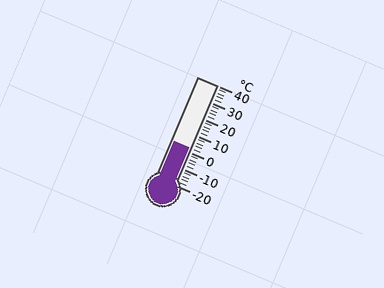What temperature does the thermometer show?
The thermometer shows approximately 2°C.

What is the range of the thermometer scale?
The thermometer scale ranges from -20°C to 40°C.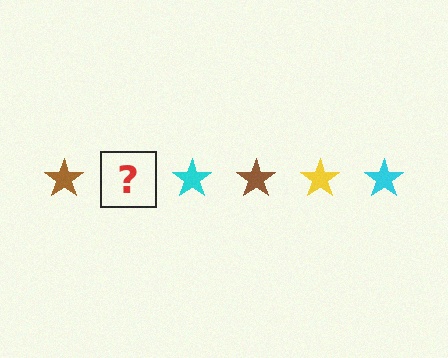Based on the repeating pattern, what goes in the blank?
The blank should be a yellow star.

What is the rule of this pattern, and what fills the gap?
The rule is that the pattern cycles through brown, yellow, cyan stars. The gap should be filled with a yellow star.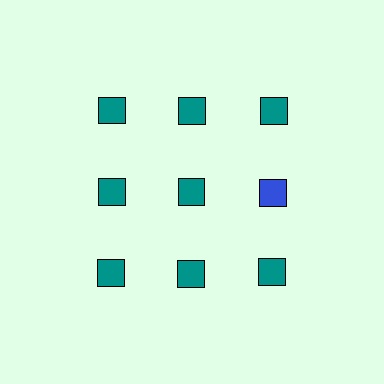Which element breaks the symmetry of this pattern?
The blue square in the second row, center column breaks the symmetry. All other shapes are teal squares.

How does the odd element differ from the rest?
It has a different color: blue instead of teal.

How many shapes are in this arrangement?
There are 9 shapes arranged in a grid pattern.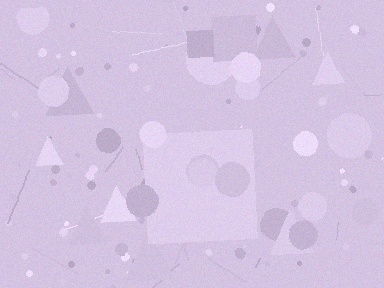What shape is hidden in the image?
A square is hidden in the image.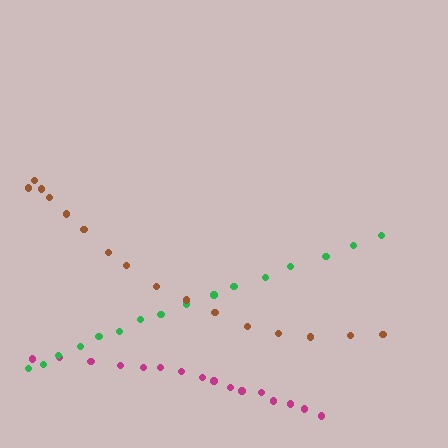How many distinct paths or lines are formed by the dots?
There are 3 distinct paths.